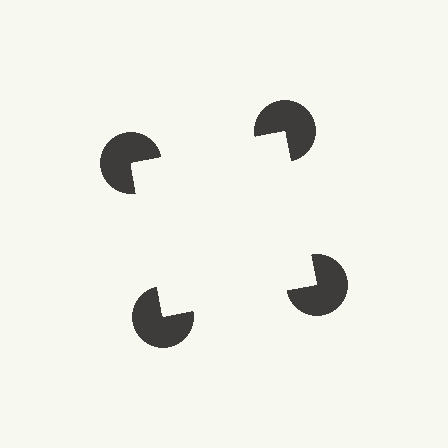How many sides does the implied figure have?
4 sides.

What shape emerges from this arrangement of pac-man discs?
An illusory square — its edges are inferred from the aligned wedge cuts in the pac-man discs, not physically drawn.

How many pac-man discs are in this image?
There are 4 — one at each vertex of the illusory square.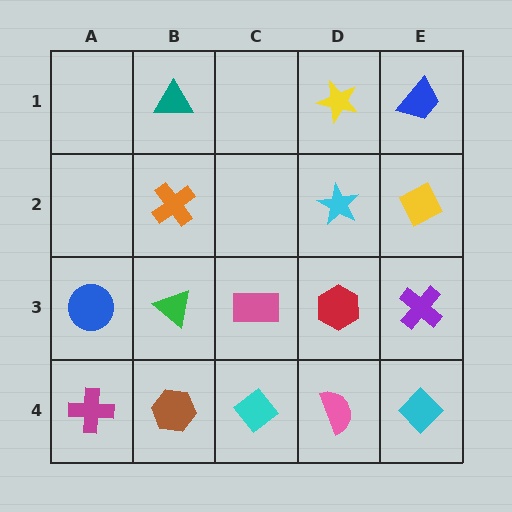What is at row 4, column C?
A cyan diamond.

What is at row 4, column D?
A pink semicircle.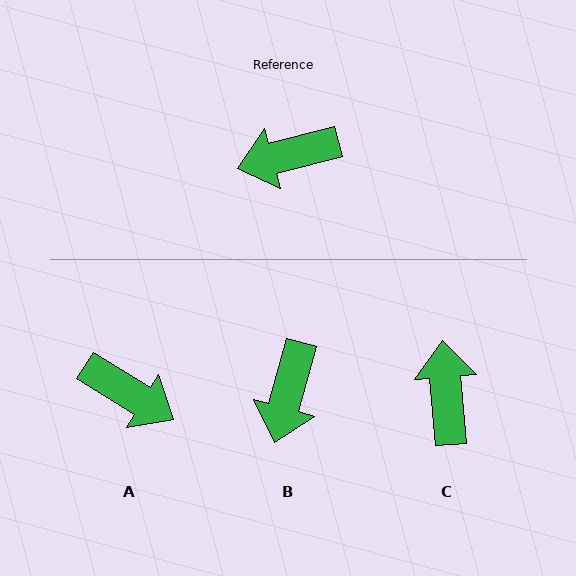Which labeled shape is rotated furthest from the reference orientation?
A, about 134 degrees away.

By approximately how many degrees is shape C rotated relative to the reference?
Approximately 100 degrees clockwise.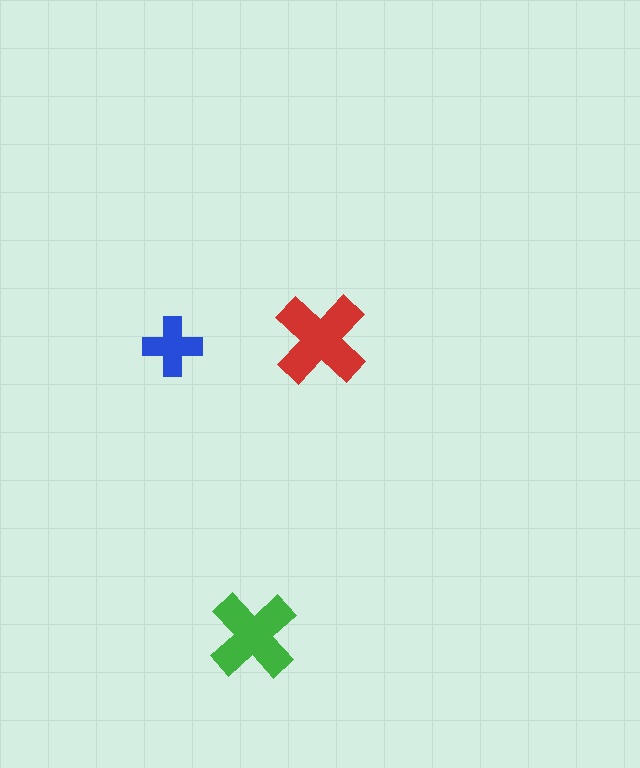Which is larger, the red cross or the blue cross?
The red one.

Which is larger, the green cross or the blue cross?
The green one.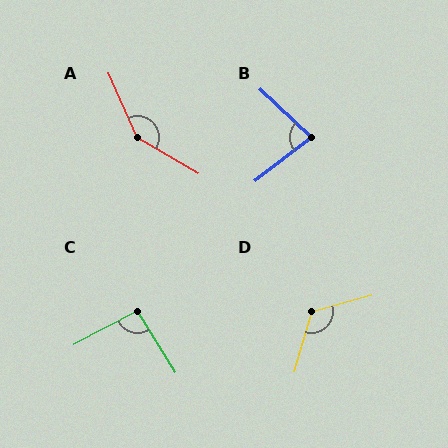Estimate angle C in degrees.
Approximately 94 degrees.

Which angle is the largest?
A, at approximately 144 degrees.